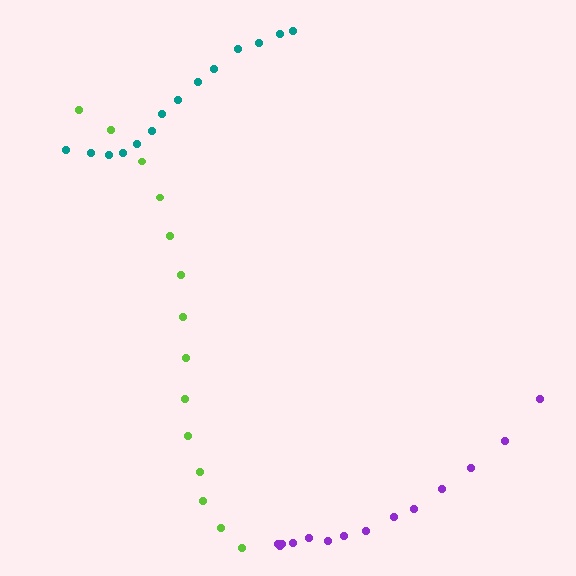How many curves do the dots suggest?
There are 3 distinct paths.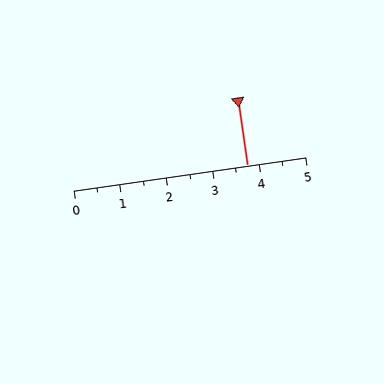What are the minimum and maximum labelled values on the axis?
The axis runs from 0 to 5.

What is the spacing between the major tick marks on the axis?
The major ticks are spaced 1 apart.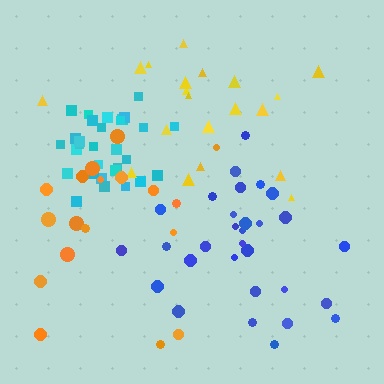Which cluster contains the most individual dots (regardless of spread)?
Blue (30).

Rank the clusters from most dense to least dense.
cyan, blue, yellow, orange.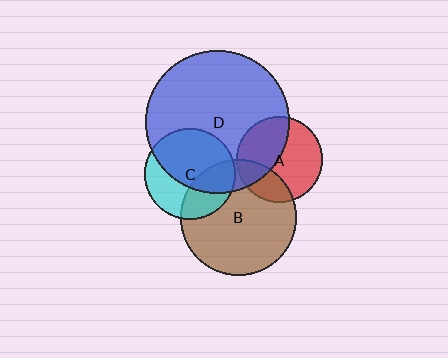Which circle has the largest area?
Circle D (blue).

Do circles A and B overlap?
Yes.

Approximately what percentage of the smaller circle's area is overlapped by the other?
Approximately 25%.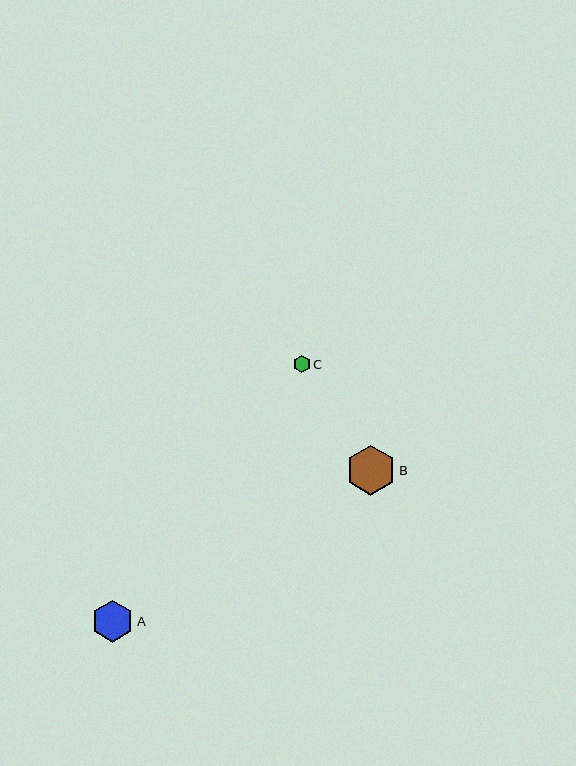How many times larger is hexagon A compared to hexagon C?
Hexagon A is approximately 2.5 times the size of hexagon C.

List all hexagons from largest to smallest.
From largest to smallest: B, A, C.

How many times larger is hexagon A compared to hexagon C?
Hexagon A is approximately 2.5 times the size of hexagon C.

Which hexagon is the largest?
Hexagon B is the largest with a size of approximately 50 pixels.